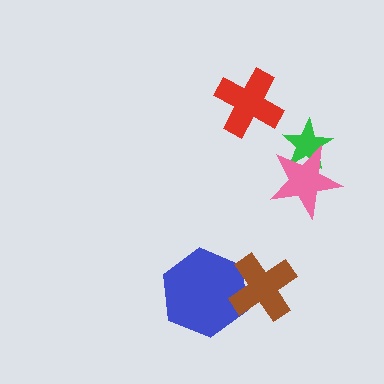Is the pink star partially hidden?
No, no other shape covers it.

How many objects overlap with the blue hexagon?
1 object overlaps with the blue hexagon.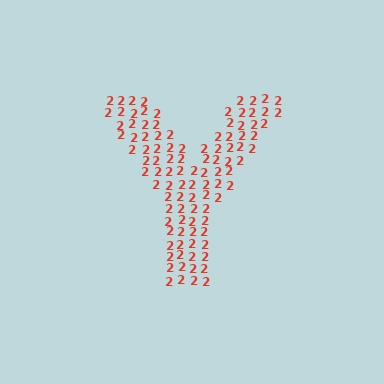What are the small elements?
The small elements are digit 2's.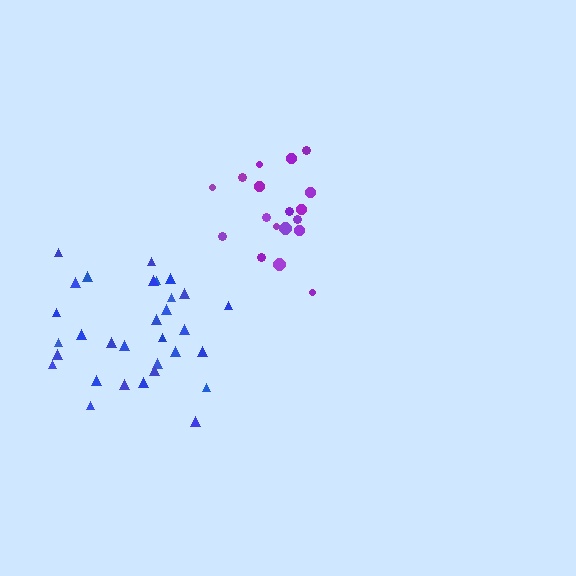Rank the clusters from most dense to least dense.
purple, blue.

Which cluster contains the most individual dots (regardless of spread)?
Blue (31).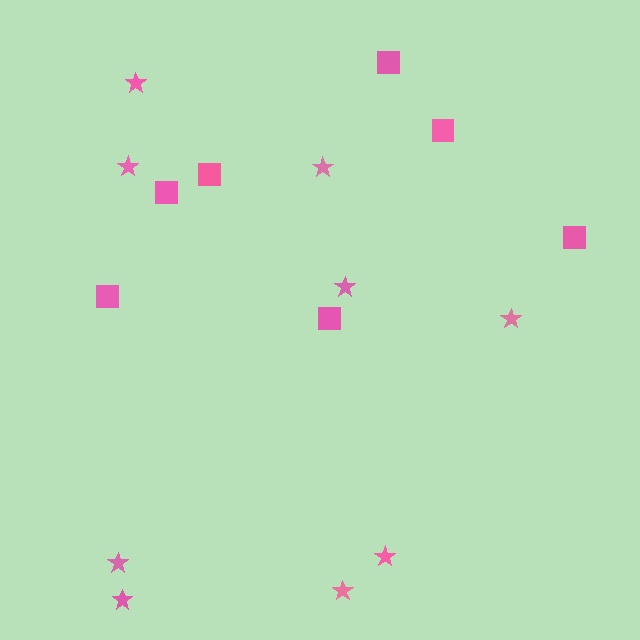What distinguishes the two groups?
There are 2 groups: one group of squares (7) and one group of stars (9).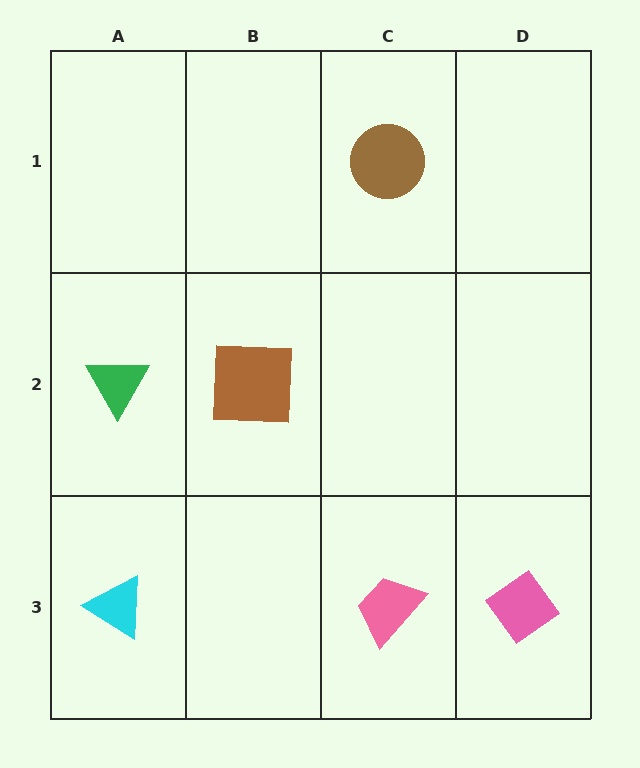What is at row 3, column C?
A pink trapezoid.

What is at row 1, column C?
A brown circle.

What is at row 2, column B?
A brown square.